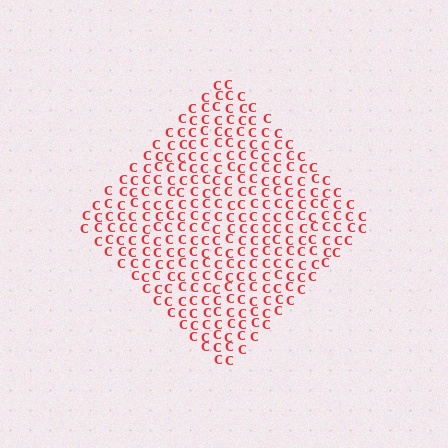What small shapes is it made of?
It is made of small letter C's.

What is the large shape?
The large shape is a diamond.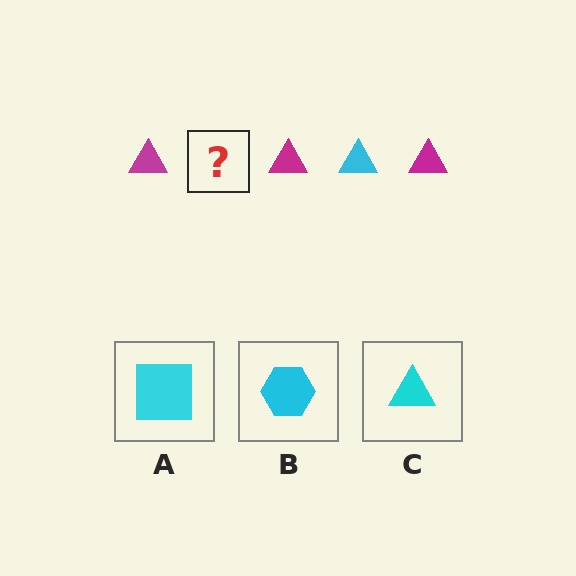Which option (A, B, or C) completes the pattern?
C.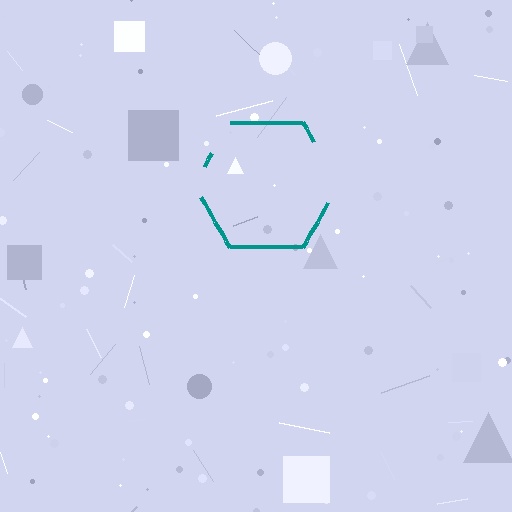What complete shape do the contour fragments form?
The contour fragments form a hexagon.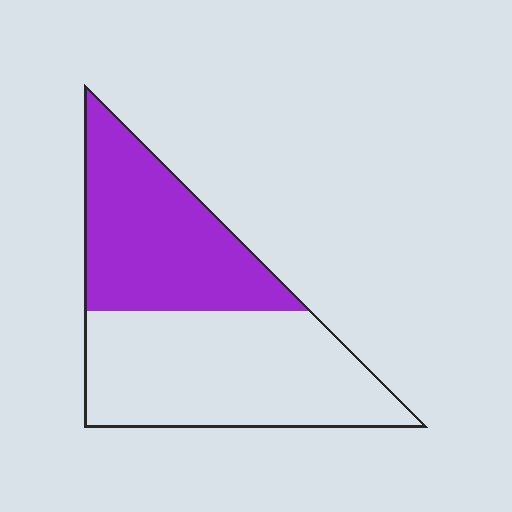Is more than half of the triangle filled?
No.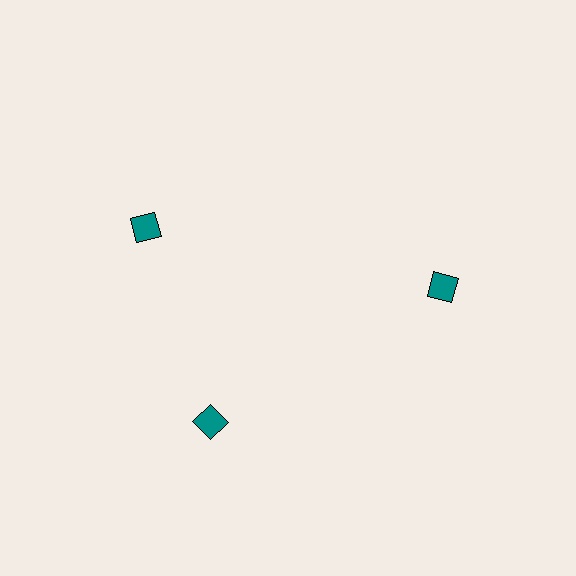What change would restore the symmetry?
The symmetry would be restored by rotating it back into even spacing with its neighbors so that all 3 squares sit at equal angles and equal distance from the center.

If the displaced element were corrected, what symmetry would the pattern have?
It would have 3-fold rotational symmetry — the pattern would map onto itself every 120 degrees.